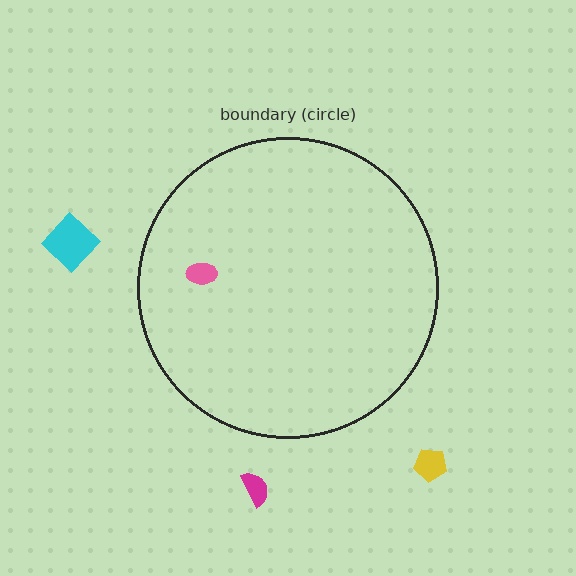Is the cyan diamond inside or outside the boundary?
Outside.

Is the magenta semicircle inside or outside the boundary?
Outside.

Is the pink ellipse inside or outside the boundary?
Inside.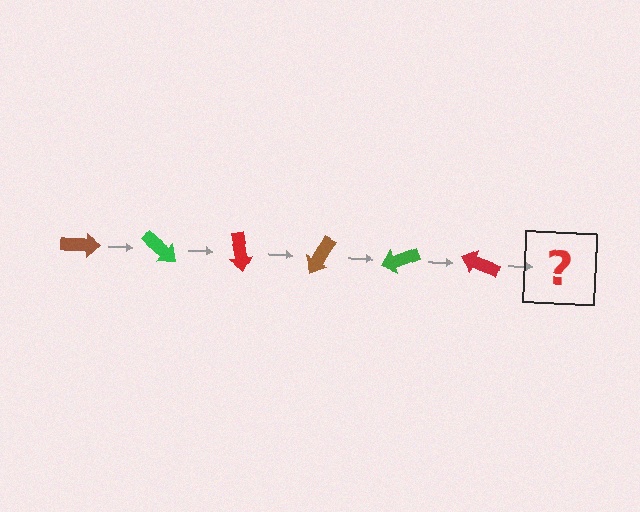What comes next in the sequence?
The next element should be a brown arrow, rotated 240 degrees from the start.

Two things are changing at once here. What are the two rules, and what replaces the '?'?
The two rules are that it rotates 40 degrees each step and the color cycles through brown, green, and red. The '?' should be a brown arrow, rotated 240 degrees from the start.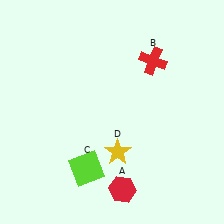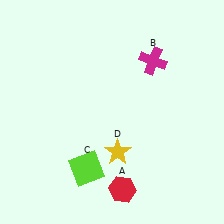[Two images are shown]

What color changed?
The cross (B) changed from red in Image 1 to magenta in Image 2.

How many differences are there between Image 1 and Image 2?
There is 1 difference between the two images.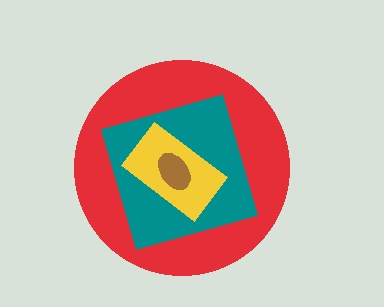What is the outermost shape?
The red circle.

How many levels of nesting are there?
4.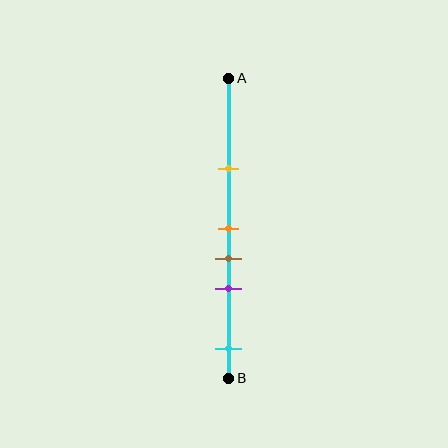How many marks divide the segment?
There are 5 marks dividing the segment.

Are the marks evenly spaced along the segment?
No, the marks are not evenly spaced.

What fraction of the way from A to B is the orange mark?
The orange mark is approximately 50% (0.5) of the way from A to B.